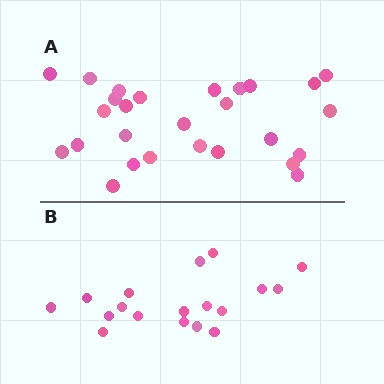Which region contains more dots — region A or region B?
Region A (the top region) has more dots.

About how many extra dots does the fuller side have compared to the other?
Region A has roughly 8 or so more dots than region B.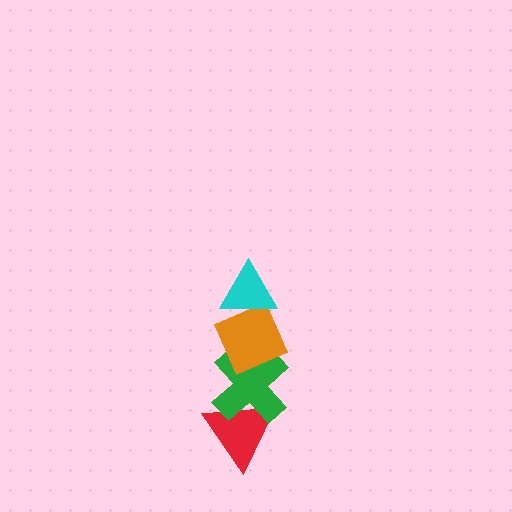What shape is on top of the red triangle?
The green cross is on top of the red triangle.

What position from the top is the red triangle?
The red triangle is 4th from the top.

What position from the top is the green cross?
The green cross is 3rd from the top.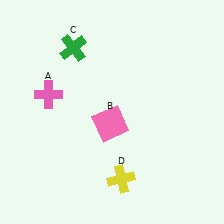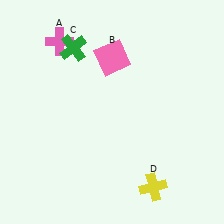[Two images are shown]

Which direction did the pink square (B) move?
The pink square (B) moved up.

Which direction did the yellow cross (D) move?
The yellow cross (D) moved right.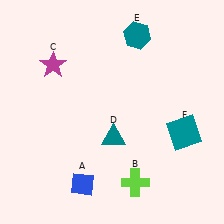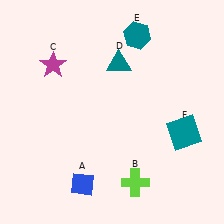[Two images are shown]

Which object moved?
The teal triangle (D) moved up.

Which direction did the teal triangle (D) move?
The teal triangle (D) moved up.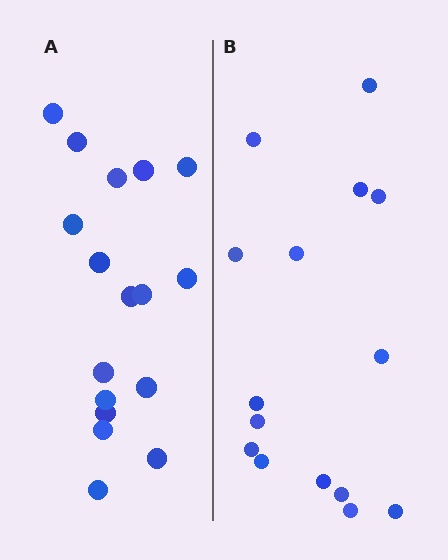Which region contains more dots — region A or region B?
Region A (the left region) has more dots.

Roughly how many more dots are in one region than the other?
Region A has just a few more — roughly 2 or 3 more dots than region B.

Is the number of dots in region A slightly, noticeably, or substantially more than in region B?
Region A has only slightly more — the two regions are fairly close. The ratio is roughly 1.1 to 1.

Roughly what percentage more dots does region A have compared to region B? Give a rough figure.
About 15% more.